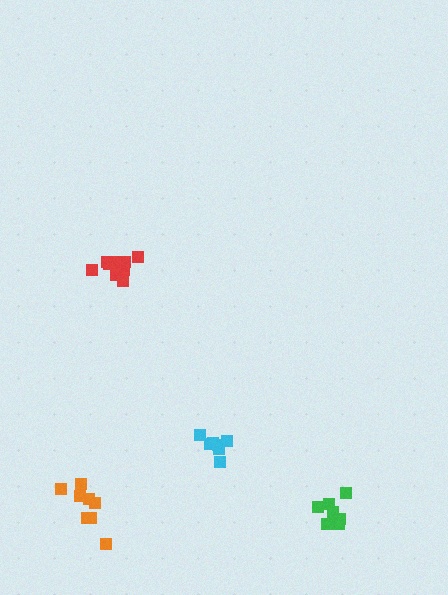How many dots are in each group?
Group 1: 7 dots, Group 2: 12 dots, Group 3: 8 dots, Group 4: 8 dots (35 total).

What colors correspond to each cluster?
The clusters are colored: cyan, red, orange, green.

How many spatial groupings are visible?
There are 4 spatial groupings.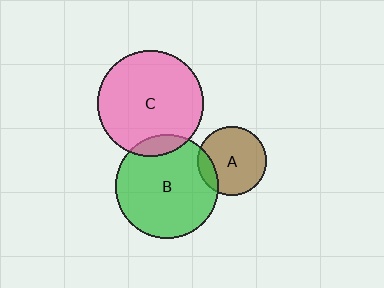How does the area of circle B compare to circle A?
Approximately 2.2 times.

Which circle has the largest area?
Circle C (pink).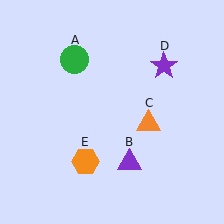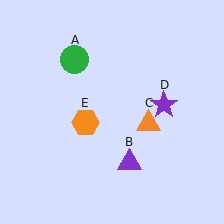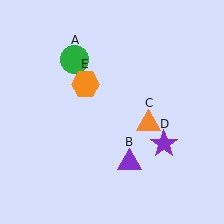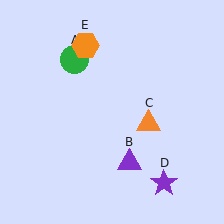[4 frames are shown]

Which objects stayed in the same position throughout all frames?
Green circle (object A) and purple triangle (object B) and orange triangle (object C) remained stationary.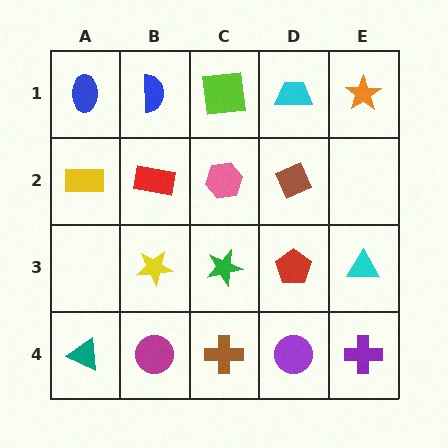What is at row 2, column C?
A pink hexagon.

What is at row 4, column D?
A purple circle.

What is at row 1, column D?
A cyan trapezoid.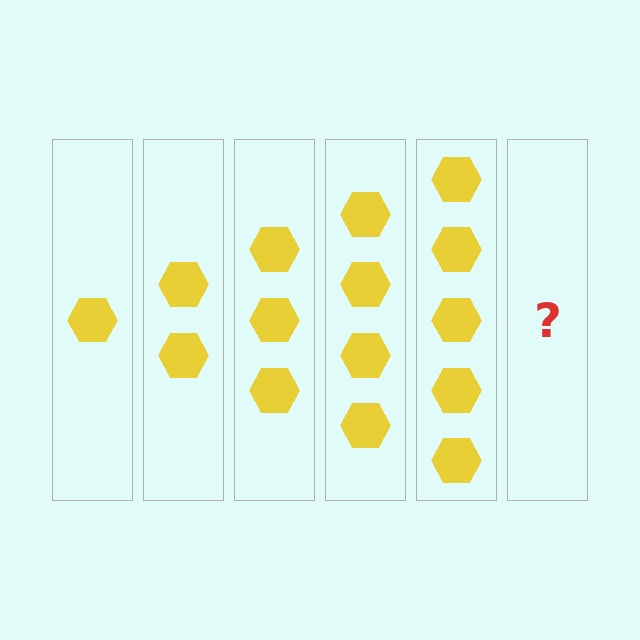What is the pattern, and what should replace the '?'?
The pattern is that each step adds one more hexagon. The '?' should be 6 hexagons.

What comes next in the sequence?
The next element should be 6 hexagons.